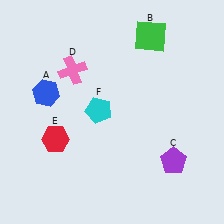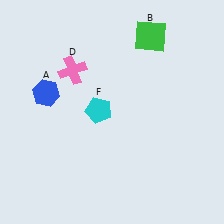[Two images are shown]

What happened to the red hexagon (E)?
The red hexagon (E) was removed in Image 2. It was in the bottom-left area of Image 1.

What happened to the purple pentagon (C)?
The purple pentagon (C) was removed in Image 2. It was in the bottom-right area of Image 1.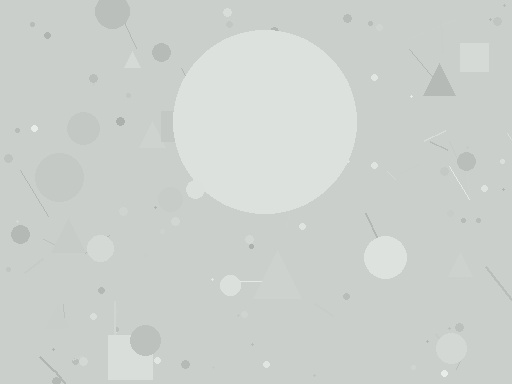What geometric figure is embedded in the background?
A circle is embedded in the background.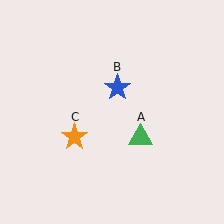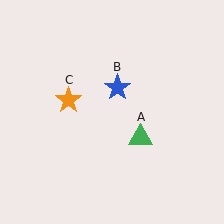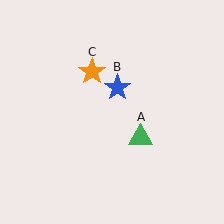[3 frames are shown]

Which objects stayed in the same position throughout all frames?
Green triangle (object A) and blue star (object B) remained stationary.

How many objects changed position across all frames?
1 object changed position: orange star (object C).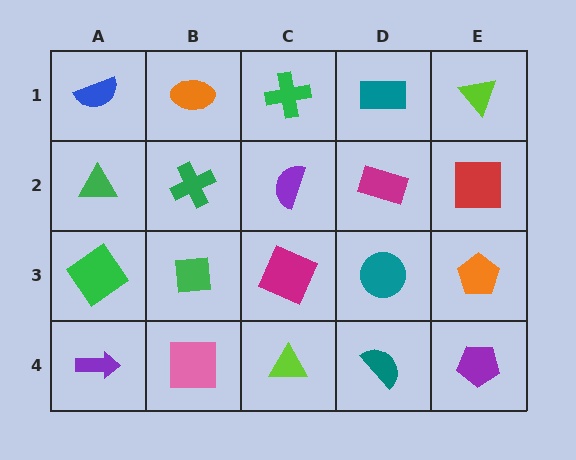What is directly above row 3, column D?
A magenta rectangle.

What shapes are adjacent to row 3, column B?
A green cross (row 2, column B), a pink square (row 4, column B), a green diamond (row 3, column A), a magenta square (row 3, column C).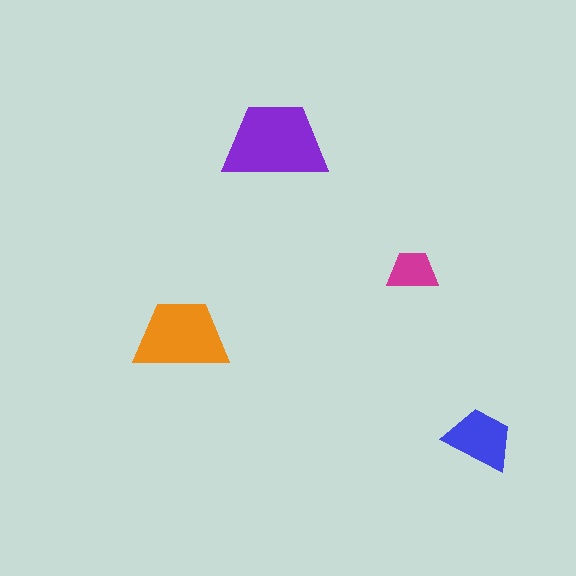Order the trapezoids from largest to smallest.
the purple one, the orange one, the blue one, the magenta one.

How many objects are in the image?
There are 4 objects in the image.